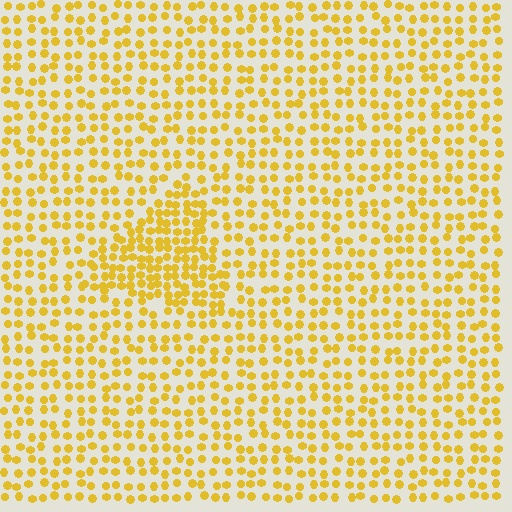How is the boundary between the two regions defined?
The boundary is defined by a change in element density (approximately 1.8x ratio). All elements are the same color, size, and shape.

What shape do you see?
I see a triangle.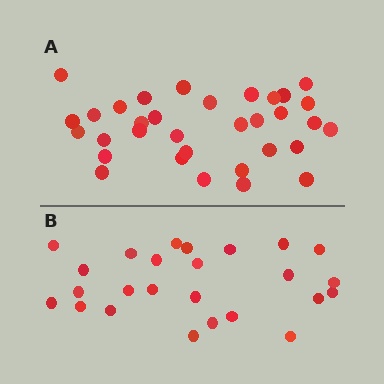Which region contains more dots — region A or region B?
Region A (the top region) has more dots.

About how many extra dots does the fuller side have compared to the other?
Region A has roughly 8 or so more dots than region B.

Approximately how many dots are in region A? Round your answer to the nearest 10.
About 30 dots. (The exact count is 33, which rounds to 30.)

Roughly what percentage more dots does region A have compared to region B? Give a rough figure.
About 30% more.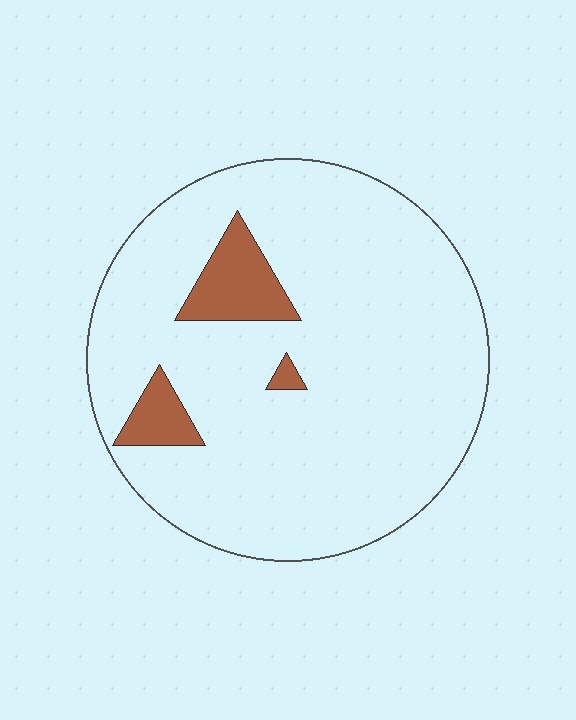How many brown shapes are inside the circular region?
3.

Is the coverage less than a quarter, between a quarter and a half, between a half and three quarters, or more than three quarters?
Less than a quarter.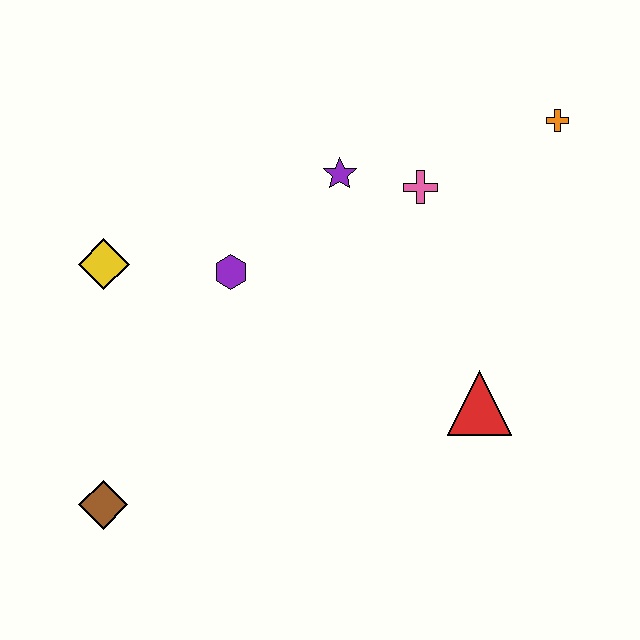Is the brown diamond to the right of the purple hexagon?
No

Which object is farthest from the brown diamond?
The orange cross is farthest from the brown diamond.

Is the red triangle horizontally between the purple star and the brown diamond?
No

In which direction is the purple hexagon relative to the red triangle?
The purple hexagon is to the left of the red triangle.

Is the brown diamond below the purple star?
Yes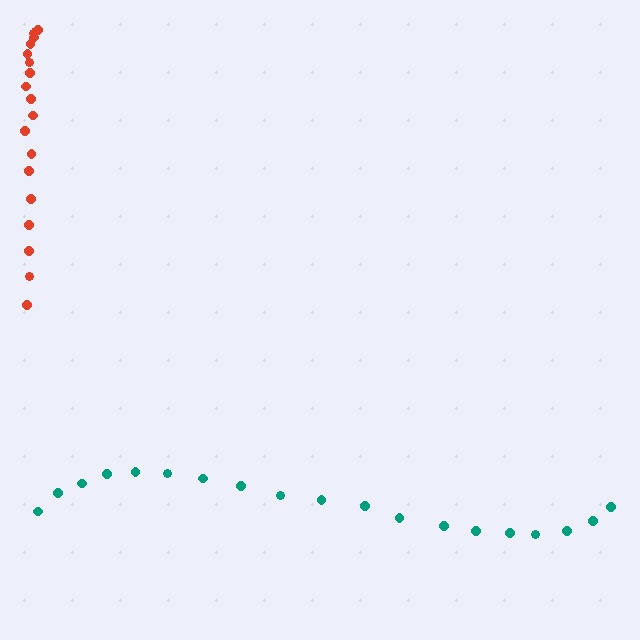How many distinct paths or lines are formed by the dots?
There are 2 distinct paths.